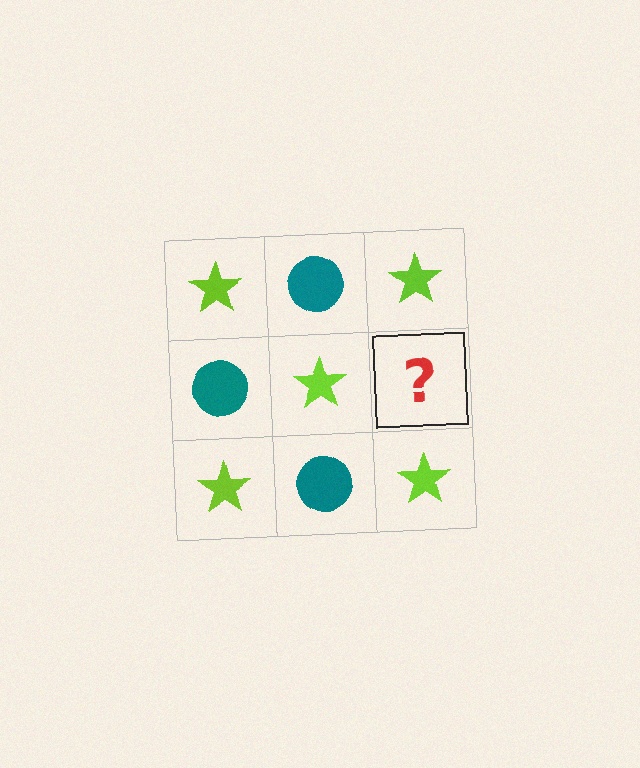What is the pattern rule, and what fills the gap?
The rule is that it alternates lime star and teal circle in a checkerboard pattern. The gap should be filled with a teal circle.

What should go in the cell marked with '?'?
The missing cell should contain a teal circle.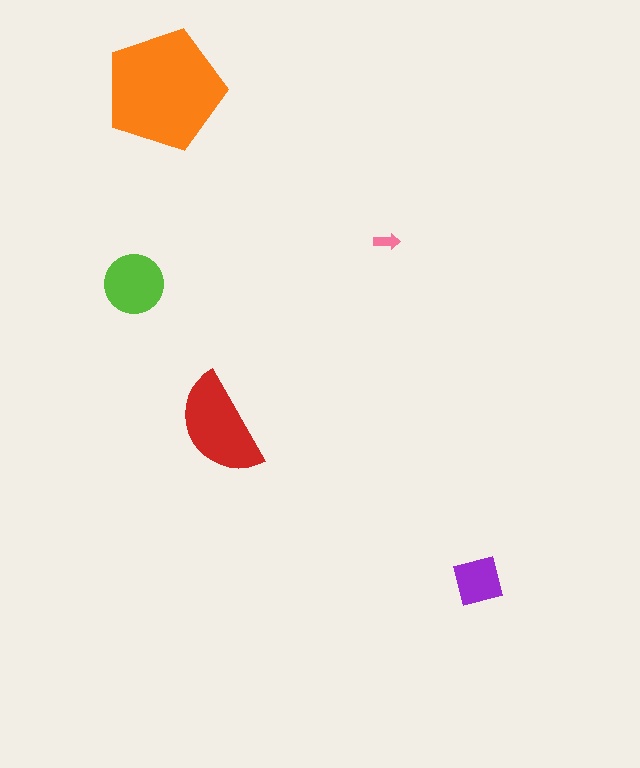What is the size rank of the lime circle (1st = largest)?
3rd.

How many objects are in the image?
There are 5 objects in the image.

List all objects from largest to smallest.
The orange pentagon, the red semicircle, the lime circle, the purple square, the pink arrow.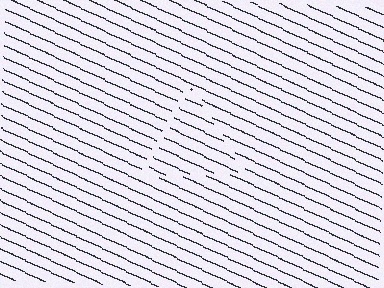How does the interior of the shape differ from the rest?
The interior of the shape contains the same grating, shifted by half a period — the contour is defined by the phase discontinuity where line-ends from the inner and outer gratings abut.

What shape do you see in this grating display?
An illusory triangle. The interior of the shape contains the same grating, shifted by half a period — the contour is defined by the phase discontinuity where line-ends from the inner and outer gratings abut.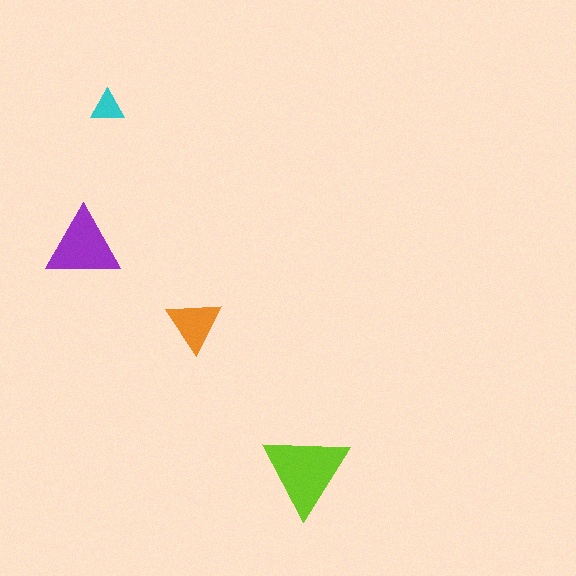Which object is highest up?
The cyan triangle is topmost.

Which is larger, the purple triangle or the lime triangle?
The lime one.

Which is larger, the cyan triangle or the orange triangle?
The orange one.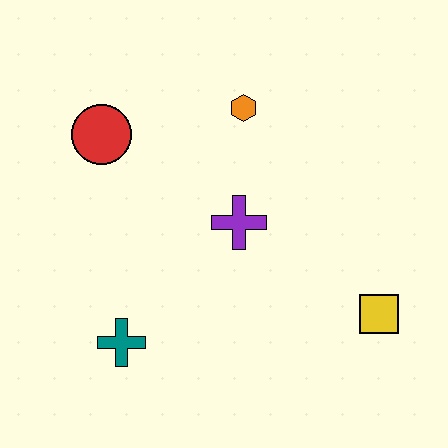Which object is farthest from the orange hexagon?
The teal cross is farthest from the orange hexagon.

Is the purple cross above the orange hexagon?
No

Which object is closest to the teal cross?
The purple cross is closest to the teal cross.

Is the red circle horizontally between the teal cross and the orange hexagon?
No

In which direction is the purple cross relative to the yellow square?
The purple cross is to the left of the yellow square.